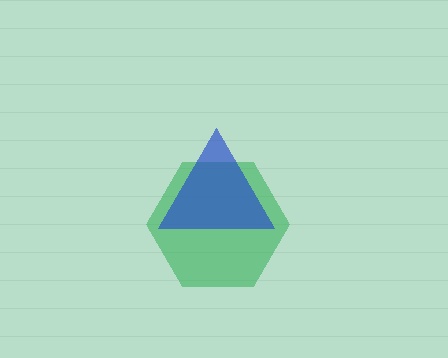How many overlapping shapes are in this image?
There are 2 overlapping shapes in the image.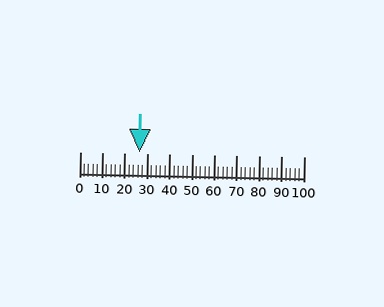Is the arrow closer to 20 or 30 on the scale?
The arrow is closer to 30.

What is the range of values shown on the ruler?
The ruler shows values from 0 to 100.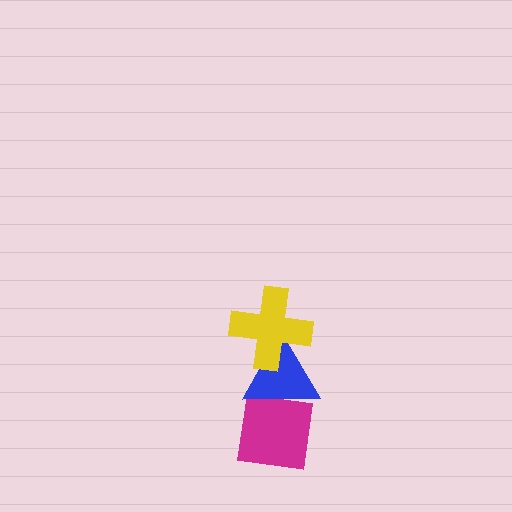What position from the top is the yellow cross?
The yellow cross is 1st from the top.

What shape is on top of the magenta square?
The blue triangle is on top of the magenta square.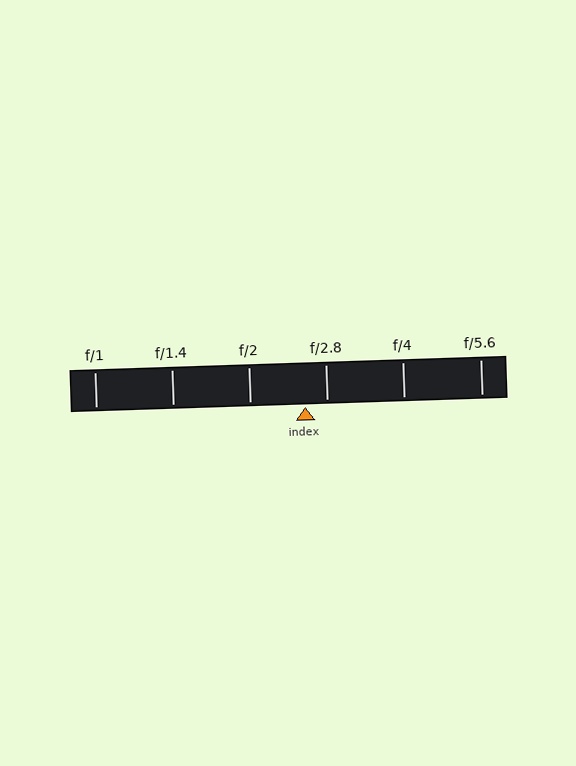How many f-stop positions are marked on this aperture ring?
There are 6 f-stop positions marked.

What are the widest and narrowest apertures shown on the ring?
The widest aperture shown is f/1 and the narrowest is f/5.6.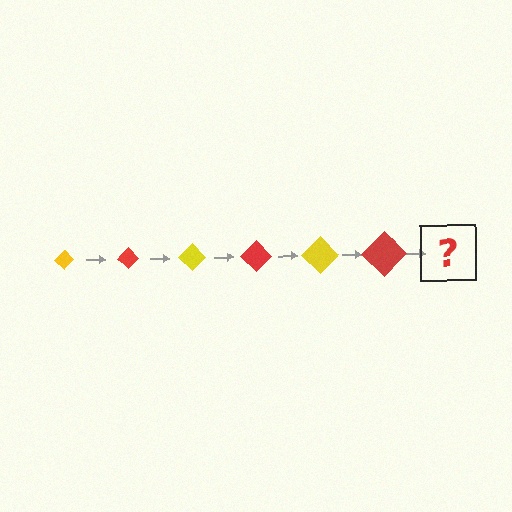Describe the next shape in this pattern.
It should be a yellow diamond, larger than the previous one.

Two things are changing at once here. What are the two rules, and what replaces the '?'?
The two rules are that the diamond grows larger each step and the color cycles through yellow and red. The '?' should be a yellow diamond, larger than the previous one.